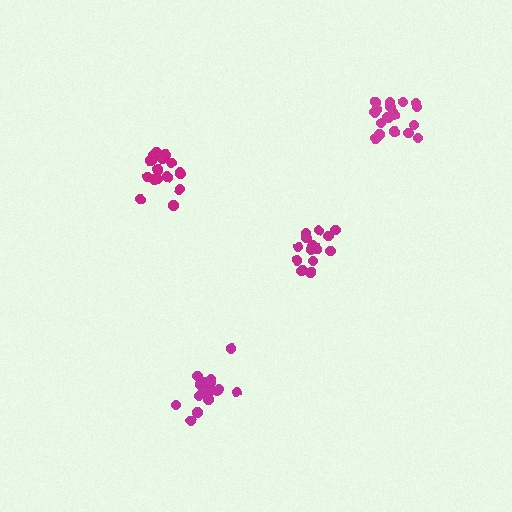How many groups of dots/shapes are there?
There are 4 groups.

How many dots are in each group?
Group 1: 18 dots, Group 2: 18 dots, Group 3: 19 dots, Group 4: 16 dots (71 total).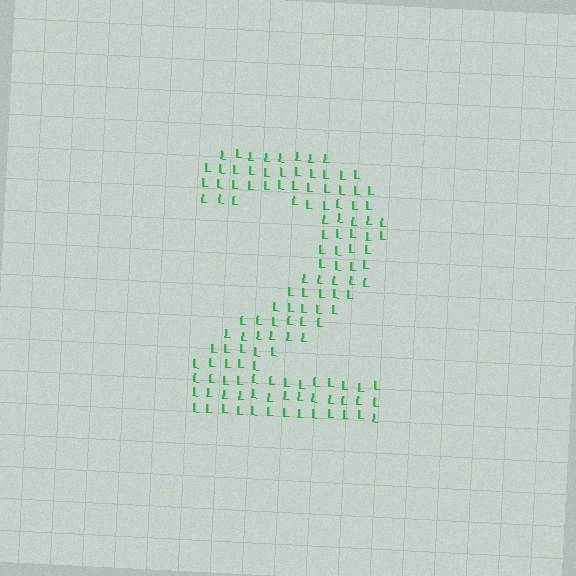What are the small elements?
The small elements are letter L's.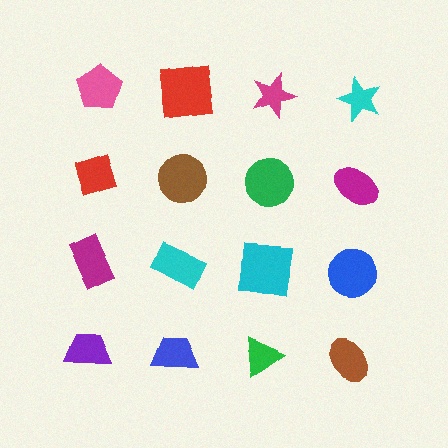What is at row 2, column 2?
A brown circle.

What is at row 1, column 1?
A pink pentagon.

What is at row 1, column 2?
A red square.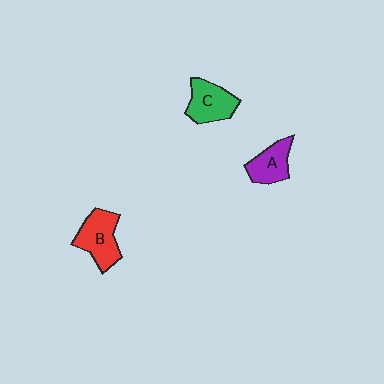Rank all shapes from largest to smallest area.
From largest to smallest: B (red), C (green), A (purple).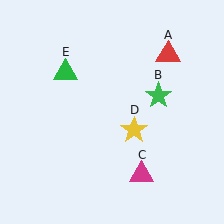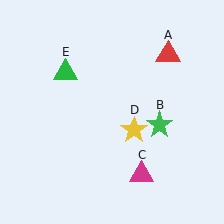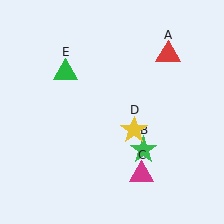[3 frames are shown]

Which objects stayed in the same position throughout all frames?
Red triangle (object A) and magenta triangle (object C) and yellow star (object D) and green triangle (object E) remained stationary.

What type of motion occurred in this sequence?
The green star (object B) rotated clockwise around the center of the scene.